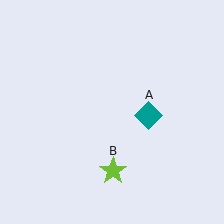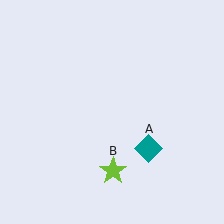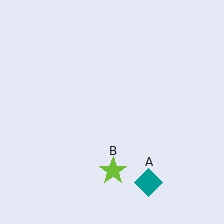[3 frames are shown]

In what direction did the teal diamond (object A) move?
The teal diamond (object A) moved down.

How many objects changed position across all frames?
1 object changed position: teal diamond (object A).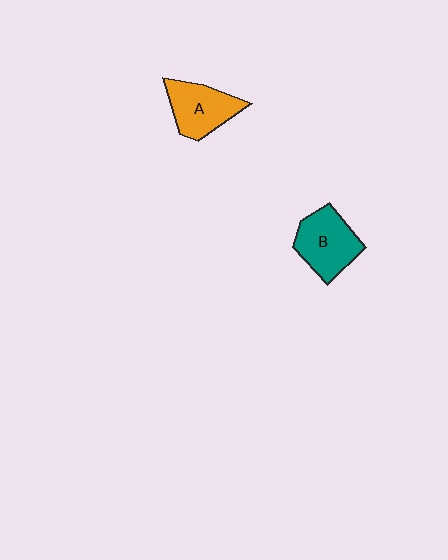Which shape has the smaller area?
Shape A (orange).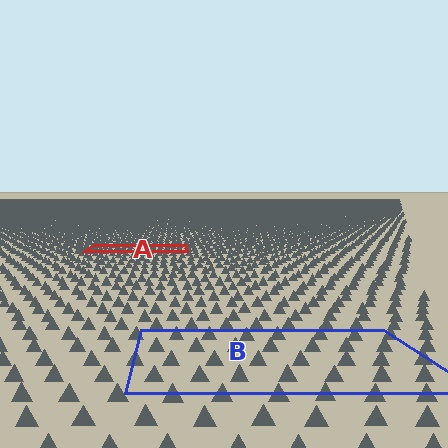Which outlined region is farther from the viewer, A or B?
Region A is farther from the viewer — the texture elements inside it appear smaller and more densely packed.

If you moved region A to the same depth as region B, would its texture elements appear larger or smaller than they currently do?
They would appear larger. At a closer depth, the same texture elements are projected at a bigger on-screen size.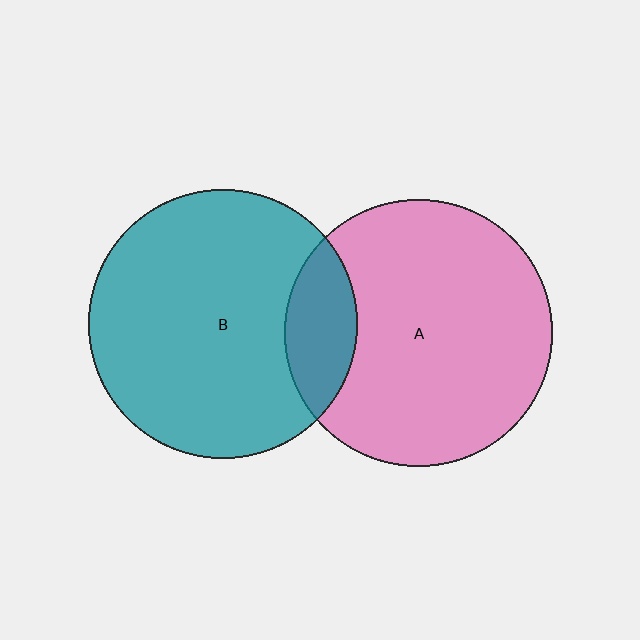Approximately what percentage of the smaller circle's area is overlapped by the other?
Approximately 15%.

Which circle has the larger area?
Circle B (teal).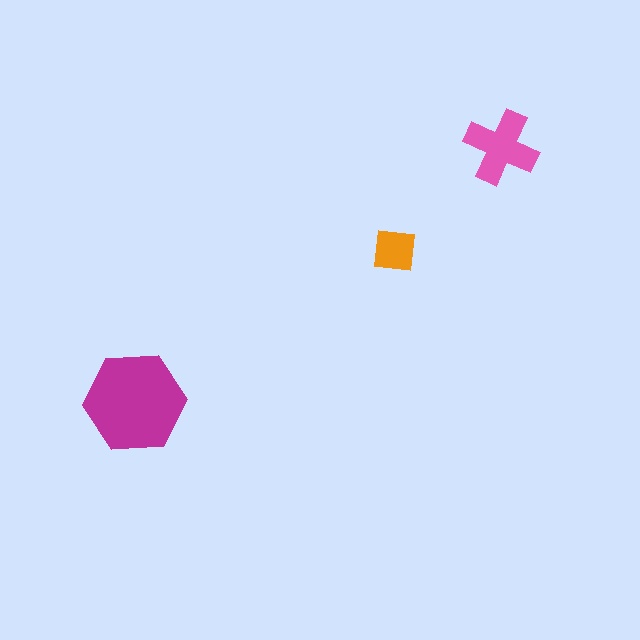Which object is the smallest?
The orange square.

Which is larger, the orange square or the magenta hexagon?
The magenta hexagon.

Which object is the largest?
The magenta hexagon.